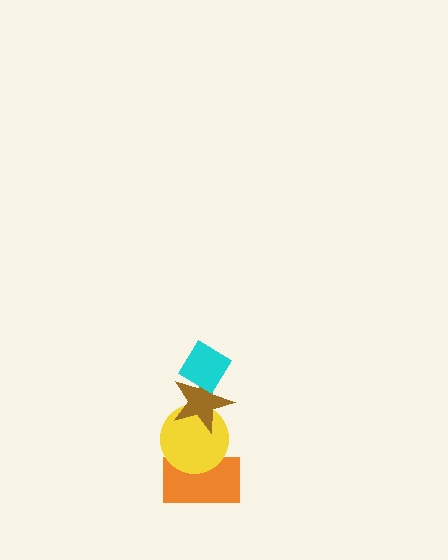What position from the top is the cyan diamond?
The cyan diamond is 1st from the top.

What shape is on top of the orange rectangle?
The yellow circle is on top of the orange rectangle.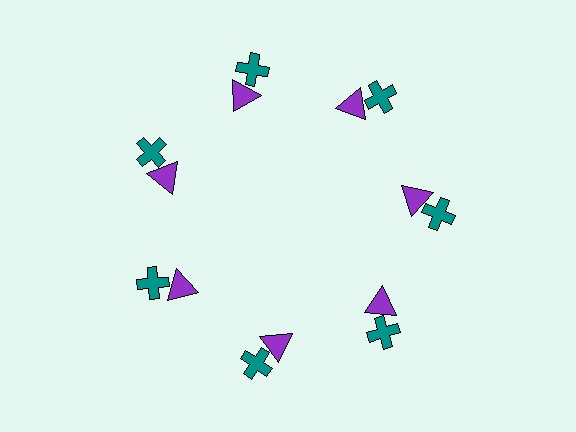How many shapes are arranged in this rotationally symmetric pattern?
There are 14 shapes, arranged in 7 groups of 2.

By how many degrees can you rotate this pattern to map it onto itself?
The pattern maps onto itself every 51 degrees of rotation.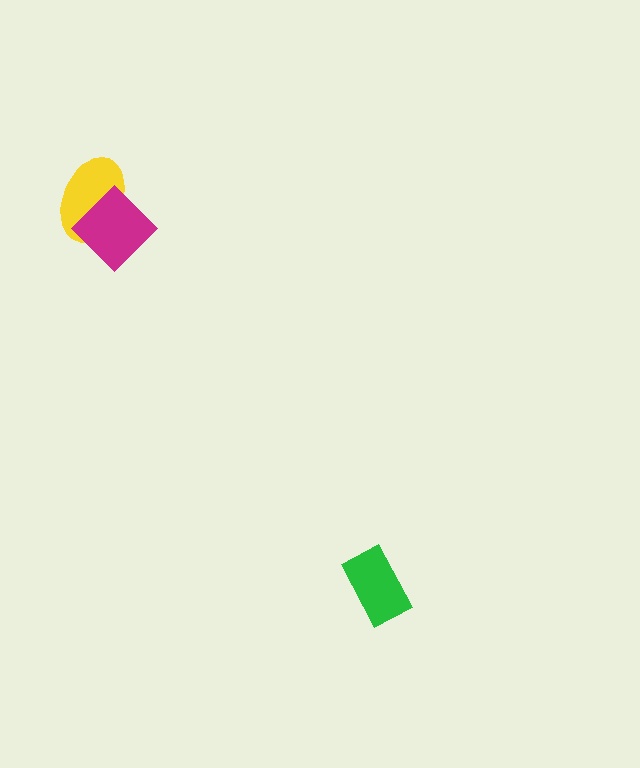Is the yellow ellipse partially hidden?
Yes, it is partially covered by another shape.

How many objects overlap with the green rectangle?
0 objects overlap with the green rectangle.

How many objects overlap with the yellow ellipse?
1 object overlaps with the yellow ellipse.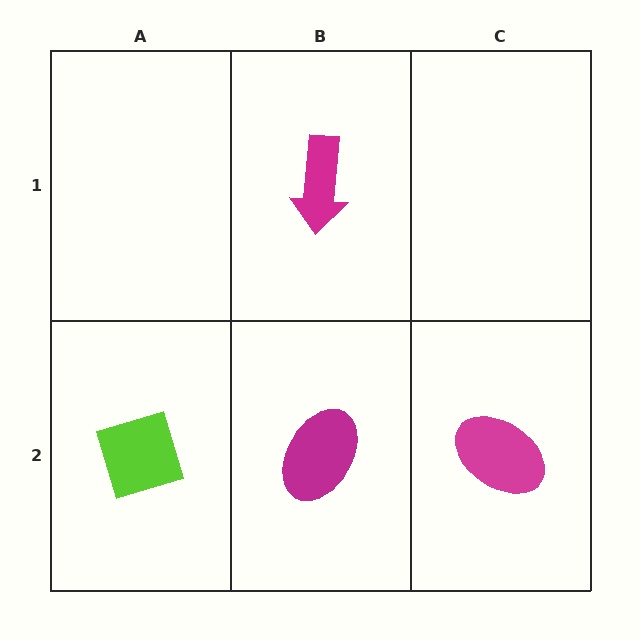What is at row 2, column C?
A magenta ellipse.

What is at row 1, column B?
A magenta arrow.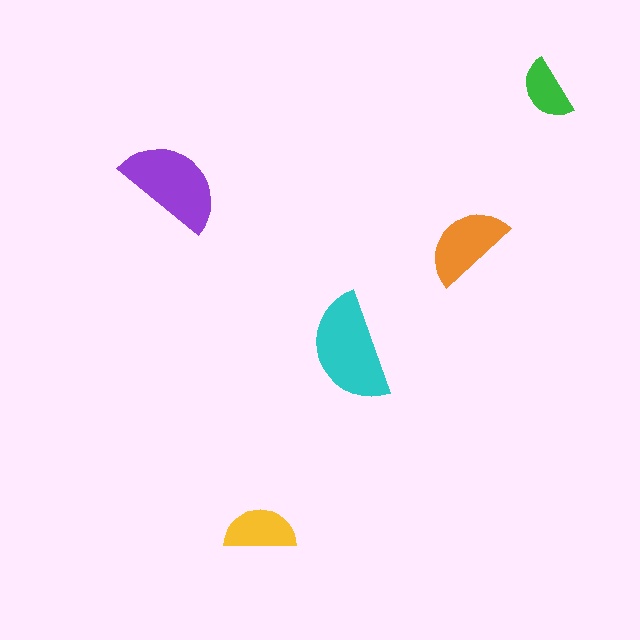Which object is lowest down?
The yellow semicircle is bottommost.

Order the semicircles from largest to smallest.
the cyan one, the purple one, the orange one, the yellow one, the green one.